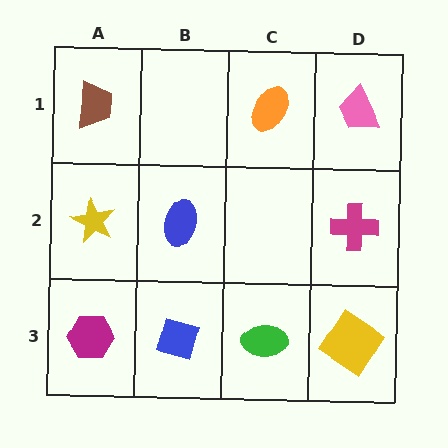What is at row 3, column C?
A green ellipse.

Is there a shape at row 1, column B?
No, that cell is empty.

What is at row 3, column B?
A blue diamond.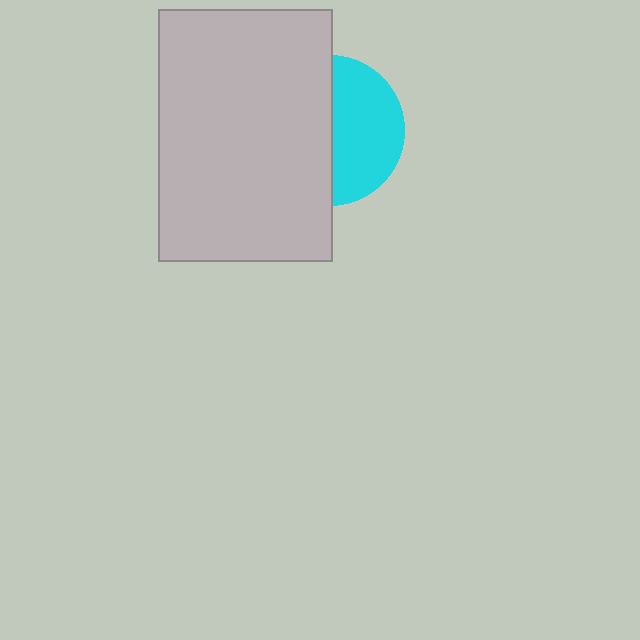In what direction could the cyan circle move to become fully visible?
The cyan circle could move right. That would shift it out from behind the light gray rectangle entirely.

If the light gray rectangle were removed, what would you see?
You would see the complete cyan circle.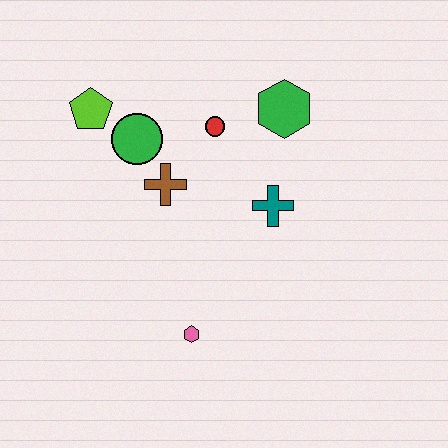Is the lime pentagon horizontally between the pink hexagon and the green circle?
No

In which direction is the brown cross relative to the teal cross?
The brown cross is to the left of the teal cross.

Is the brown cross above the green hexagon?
No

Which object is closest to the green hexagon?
The red circle is closest to the green hexagon.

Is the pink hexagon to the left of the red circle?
Yes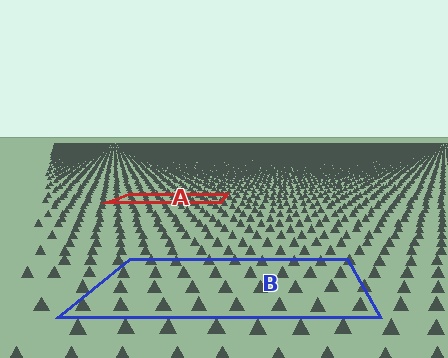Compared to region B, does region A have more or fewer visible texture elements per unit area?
Region A has more texture elements per unit area — they are packed more densely because it is farther away.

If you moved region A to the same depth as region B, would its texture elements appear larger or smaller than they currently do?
They would appear larger. At a closer depth, the same texture elements are projected at a bigger on-screen size.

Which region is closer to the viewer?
Region B is closer. The texture elements there are larger and more spread out.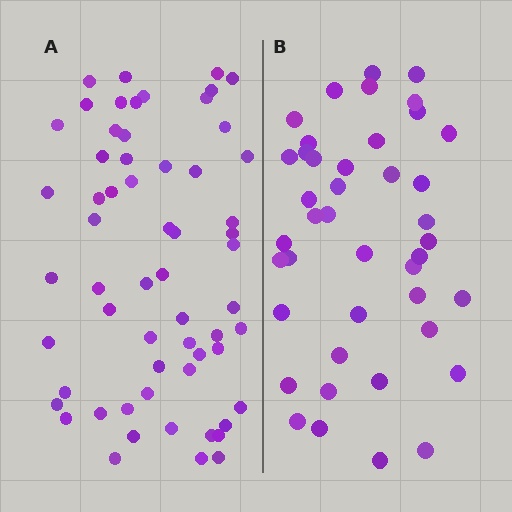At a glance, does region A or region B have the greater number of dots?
Region A (the left region) has more dots.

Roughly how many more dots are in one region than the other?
Region A has approximately 20 more dots than region B.